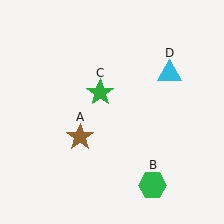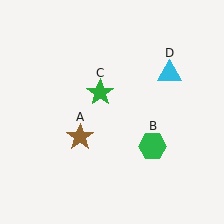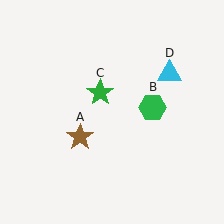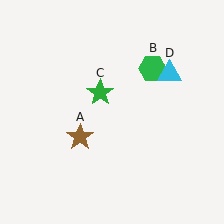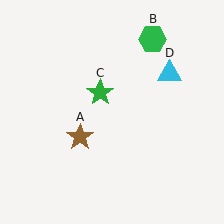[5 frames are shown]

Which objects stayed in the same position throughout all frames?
Brown star (object A) and green star (object C) and cyan triangle (object D) remained stationary.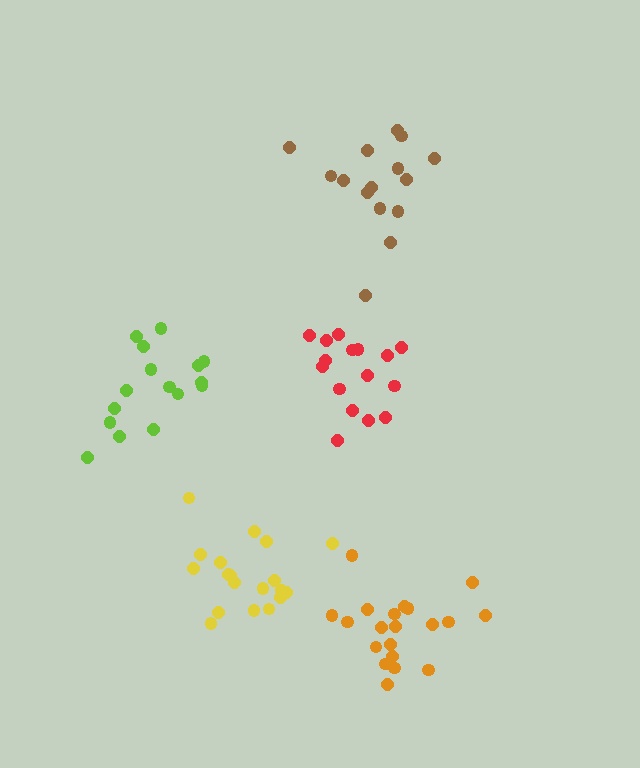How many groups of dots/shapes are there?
There are 5 groups.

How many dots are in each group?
Group 1: 20 dots, Group 2: 16 dots, Group 3: 16 dots, Group 4: 15 dots, Group 5: 19 dots (86 total).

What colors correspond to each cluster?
The clusters are colored: orange, red, lime, brown, yellow.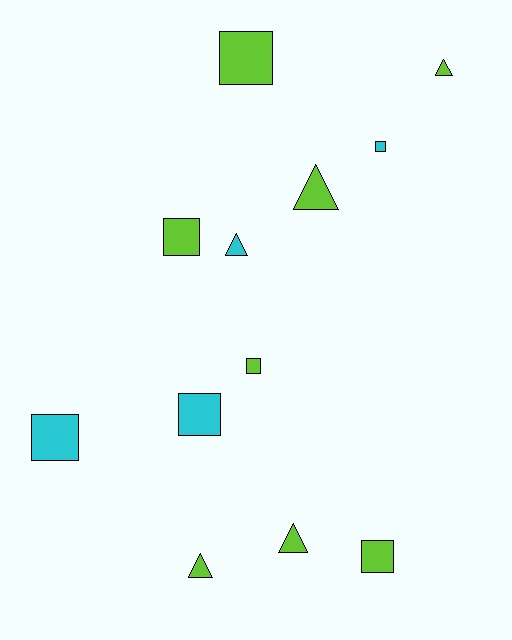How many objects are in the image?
There are 12 objects.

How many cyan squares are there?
There are 3 cyan squares.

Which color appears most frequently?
Lime, with 8 objects.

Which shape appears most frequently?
Square, with 7 objects.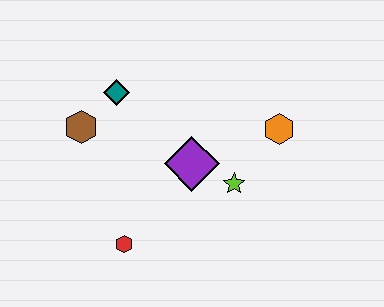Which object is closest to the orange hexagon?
The lime star is closest to the orange hexagon.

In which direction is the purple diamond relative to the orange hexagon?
The purple diamond is to the left of the orange hexagon.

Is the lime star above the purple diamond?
No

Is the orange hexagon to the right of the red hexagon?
Yes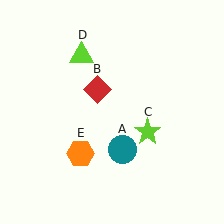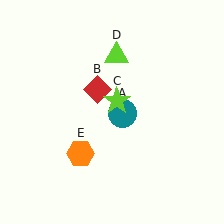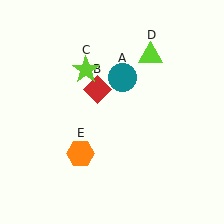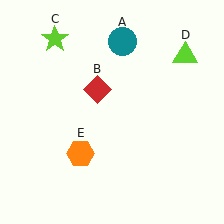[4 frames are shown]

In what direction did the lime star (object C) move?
The lime star (object C) moved up and to the left.